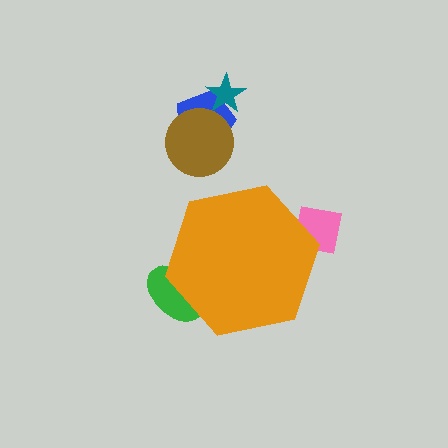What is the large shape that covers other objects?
An orange hexagon.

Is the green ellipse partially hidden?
Yes, the green ellipse is partially hidden behind the orange hexagon.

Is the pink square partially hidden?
Yes, the pink square is partially hidden behind the orange hexagon.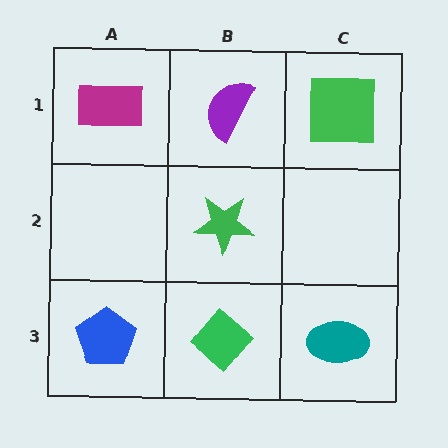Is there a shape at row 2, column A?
No, that cell is empty.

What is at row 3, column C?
A teal ellipse.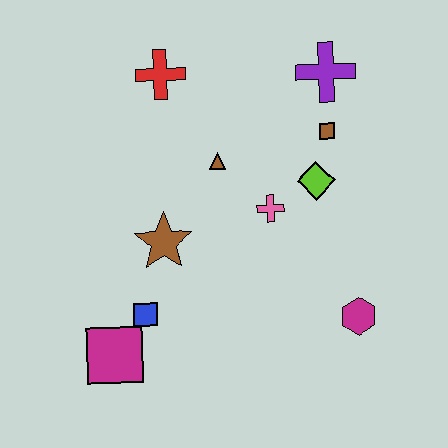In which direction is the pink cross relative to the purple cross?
The pink cross is below the purple cross.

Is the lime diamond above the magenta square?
Yes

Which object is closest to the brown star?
The blue square is closest to the brown star.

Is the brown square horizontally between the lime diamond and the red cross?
No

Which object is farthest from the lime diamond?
The magenta square is farthest from the lime diamond.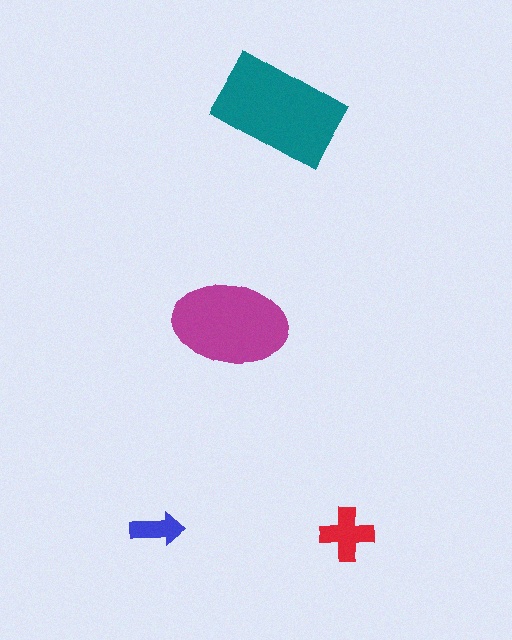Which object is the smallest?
The blue arrow.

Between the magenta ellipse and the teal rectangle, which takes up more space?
The teal rectangle.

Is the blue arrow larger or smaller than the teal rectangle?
Smaller.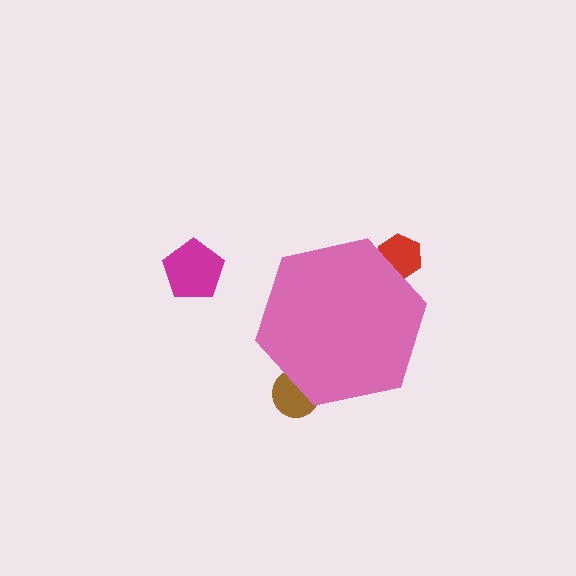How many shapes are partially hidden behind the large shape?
2 shapes are partially hidden.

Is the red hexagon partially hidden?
Yes, the red hexagon is partially hidden behind the pink hexagon.